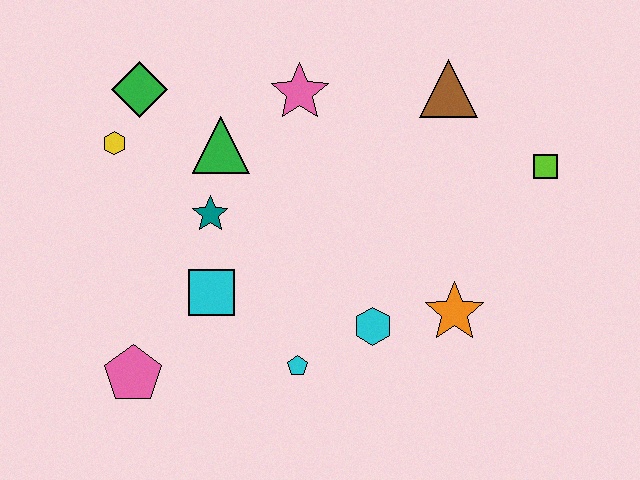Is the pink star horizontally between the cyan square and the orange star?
Yes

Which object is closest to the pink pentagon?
The cyan square is closest to the pink pentagon.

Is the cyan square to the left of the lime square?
Yes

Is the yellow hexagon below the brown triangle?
Yes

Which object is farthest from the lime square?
The pink pentagon is farthest from the lime square.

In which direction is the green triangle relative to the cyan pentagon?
The green triangle is above the cyan pentagon.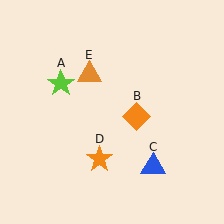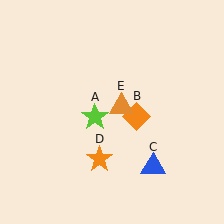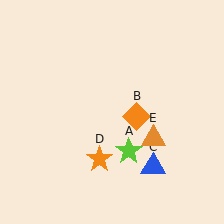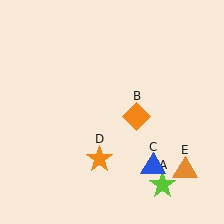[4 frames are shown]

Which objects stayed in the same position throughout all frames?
Orange diamond (object B) and blue triangle (object C) and orange star (object D) remained stationary.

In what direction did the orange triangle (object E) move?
The orange triangle (object E) moved down and to the right.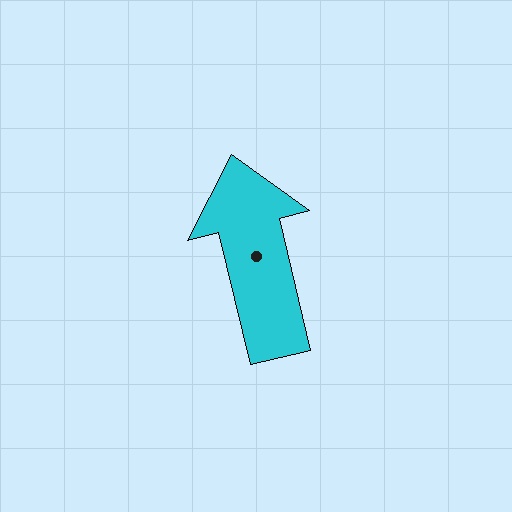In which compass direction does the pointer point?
North.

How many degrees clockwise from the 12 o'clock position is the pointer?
Approximately 346 degrees.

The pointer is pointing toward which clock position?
Roughly 12 o'clock.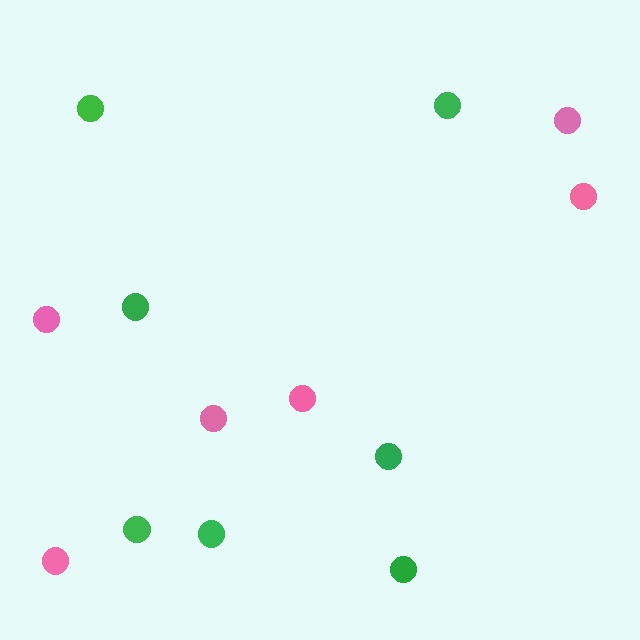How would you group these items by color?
There are 2 groups: one group of pink circles (6) and one group of green circles (7).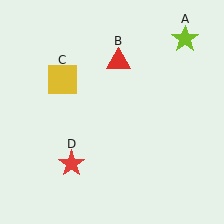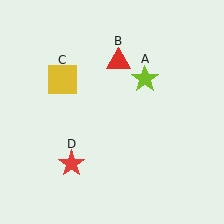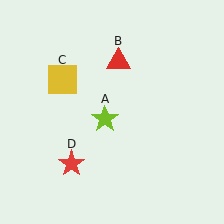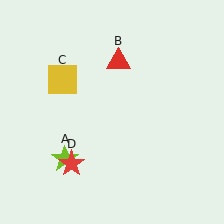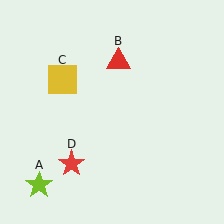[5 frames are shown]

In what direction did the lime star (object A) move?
The lime star (object A) moved down and to the left.